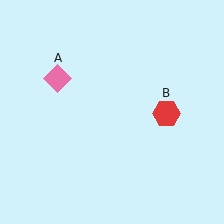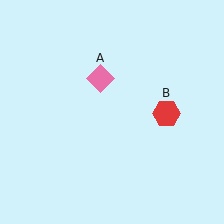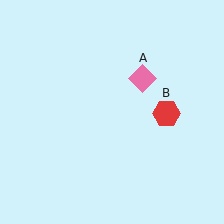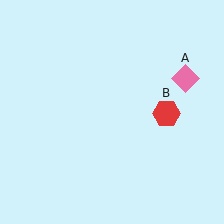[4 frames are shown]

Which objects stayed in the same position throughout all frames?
Red hexagon (object B) remained stationary.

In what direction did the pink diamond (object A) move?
The pink diamond (object A) moved right.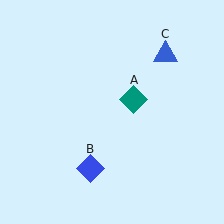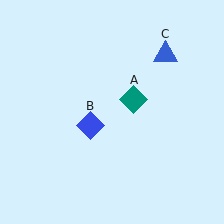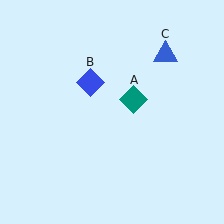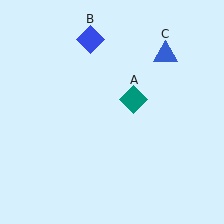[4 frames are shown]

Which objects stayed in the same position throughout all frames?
Teal diamond (object A) and blue triangle (object C) remained stationary.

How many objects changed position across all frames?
1 object changed position: blue diamond (object B).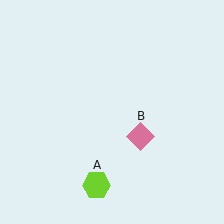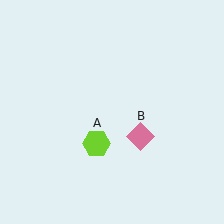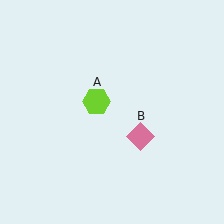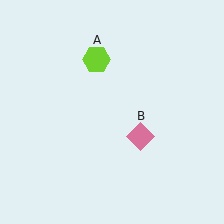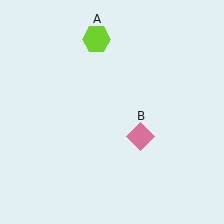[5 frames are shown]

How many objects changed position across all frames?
1 object changed position: lime hexagon (object A).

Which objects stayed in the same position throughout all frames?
Pink diamond (object B) remained stationary.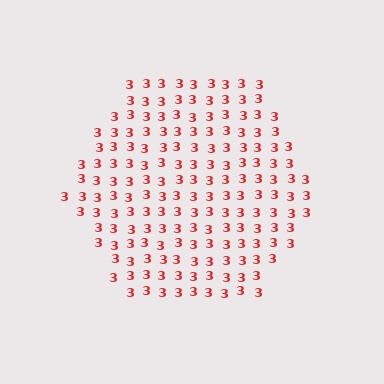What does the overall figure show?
The overall figure shows a hexagon.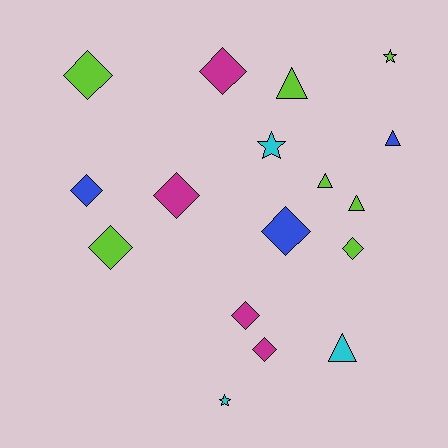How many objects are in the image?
There are 17 objects.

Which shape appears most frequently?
Diamond, with 9 objects.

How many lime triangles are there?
There are 3 lime triangles.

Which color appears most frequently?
Lime, with 7 objects.